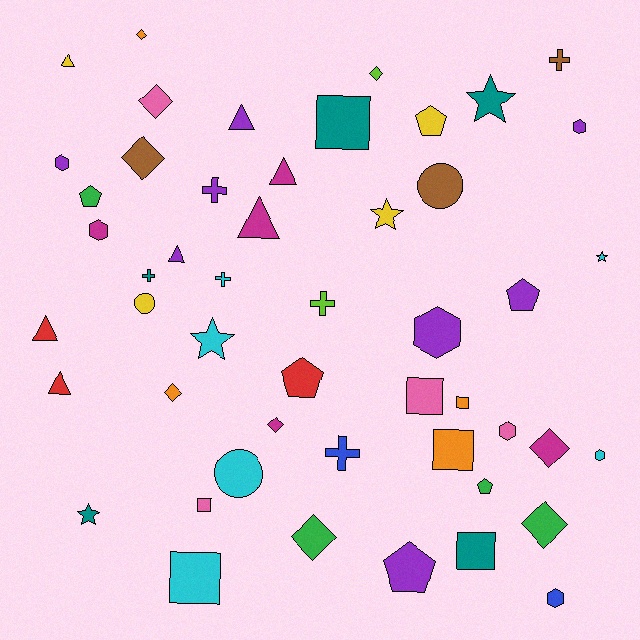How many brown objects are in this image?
There are 3 brown objects.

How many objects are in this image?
There are 50 objects.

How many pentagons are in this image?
There are 6 pentagons.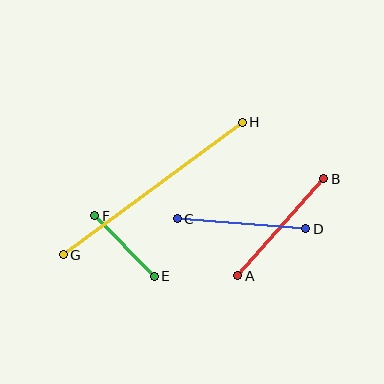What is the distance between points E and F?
The distance is approximately 85 pixels.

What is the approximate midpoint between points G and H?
The midpoint is at approximately (153, 189) pixels.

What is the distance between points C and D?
The distance is approximately 129 pixels.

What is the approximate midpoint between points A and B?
The midpoint is at approximately (281, 227) pixels.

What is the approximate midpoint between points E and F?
The midpoint is at approximately (125, 246) pixels.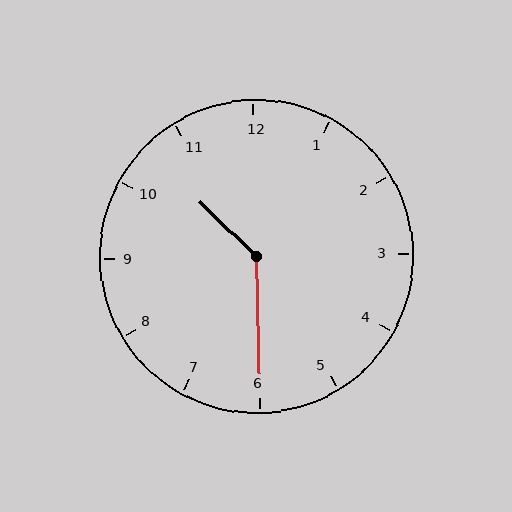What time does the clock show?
10:30.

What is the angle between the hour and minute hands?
Approximately 135 degrees.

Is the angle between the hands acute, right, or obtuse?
It is obtuse.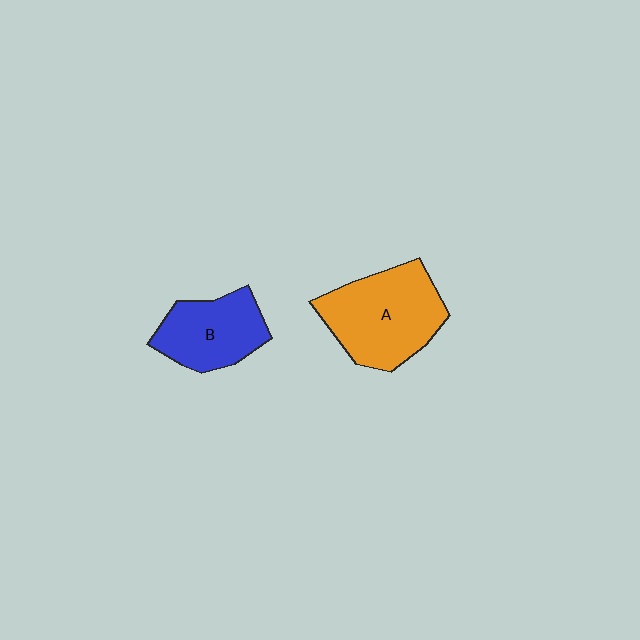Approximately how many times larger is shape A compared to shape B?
Approximately 1.4 times.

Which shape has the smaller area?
Shape B (blue).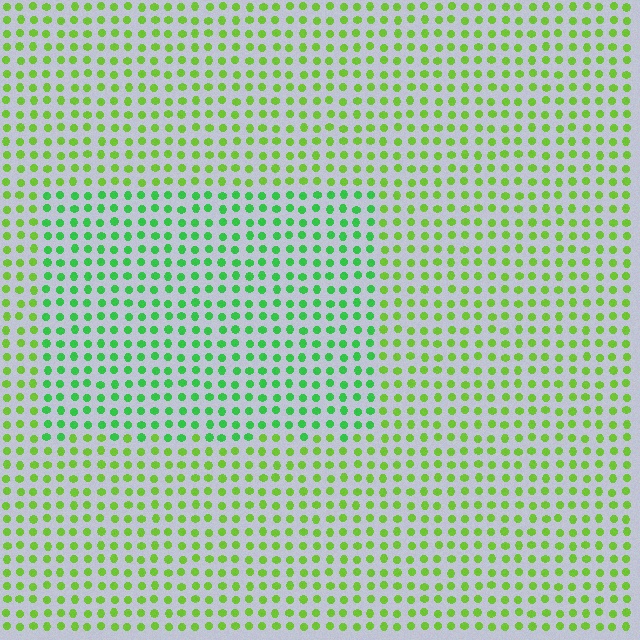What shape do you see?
I see a rectangle.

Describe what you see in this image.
The image is filled with small lime elements in a uniform arrangement. A rectangle-shaped region is visible where the elements are tinted to a slightly different hue, forming a subtle color boundary.